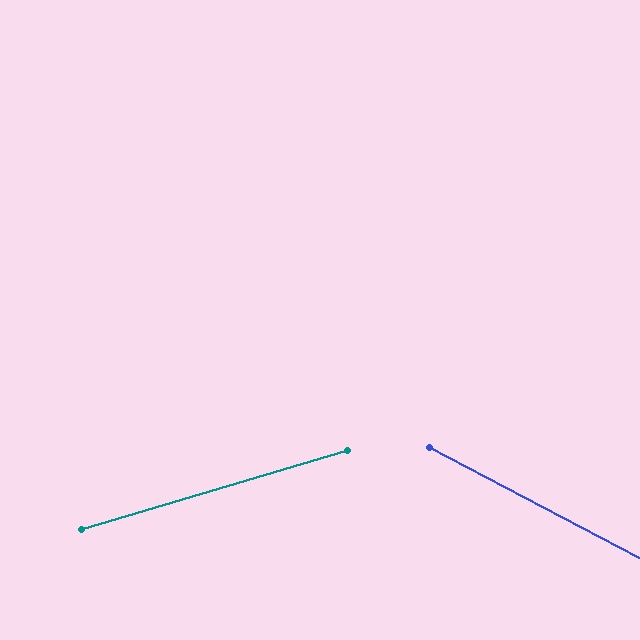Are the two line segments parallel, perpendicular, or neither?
Neither parallel nor perpendicular — they differ by about 44°.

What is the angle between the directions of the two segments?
Approximately 44 degrees.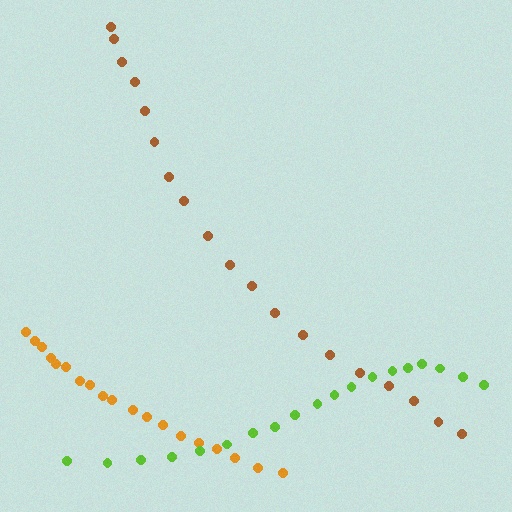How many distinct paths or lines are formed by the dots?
There are 3 distinct paths.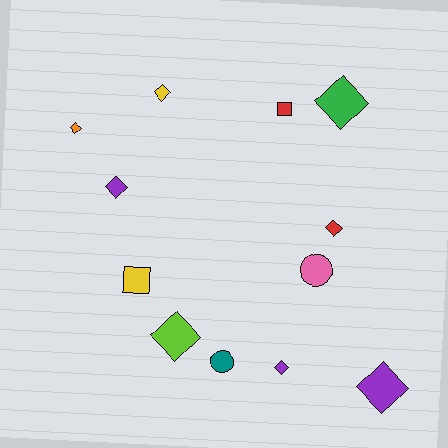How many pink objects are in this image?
There is 1 pink object.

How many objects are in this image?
There are 12 objects.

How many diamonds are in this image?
There are 8 diamonds.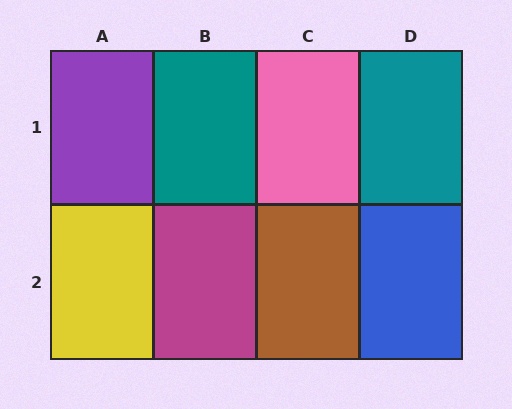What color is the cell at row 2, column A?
Yellow.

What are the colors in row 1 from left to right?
Purple, teal, pink, teal.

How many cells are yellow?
1 cell is yellow.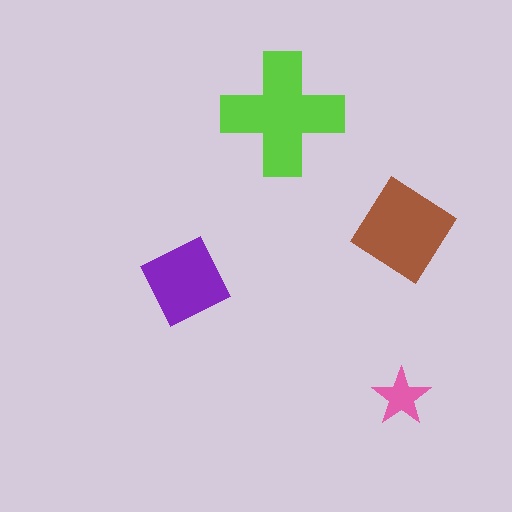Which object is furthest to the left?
The purple square is leftmost.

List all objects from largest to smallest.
The lime cross, the brown diamond, the purple square, the pink star.